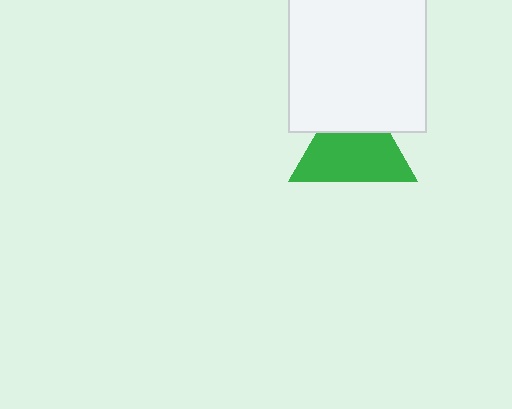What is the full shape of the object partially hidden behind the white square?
The partially hidden object is a green triangle.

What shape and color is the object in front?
The object in front is a white square.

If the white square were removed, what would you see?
You would see the complete green triangle.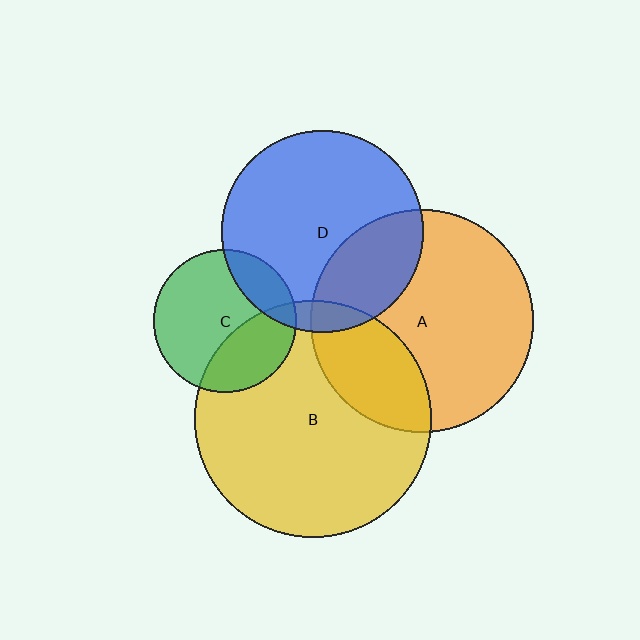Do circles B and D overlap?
Yes.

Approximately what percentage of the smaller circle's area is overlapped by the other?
Approximately 10%.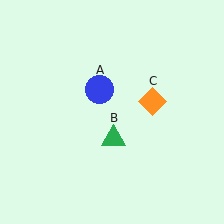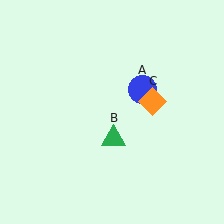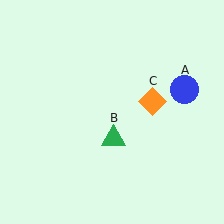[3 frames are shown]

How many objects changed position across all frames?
1 object changed position: blue circle (object A).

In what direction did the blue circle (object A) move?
The blue circle (object A) moved right.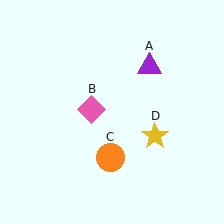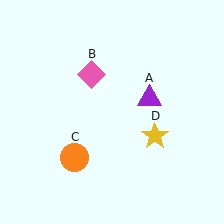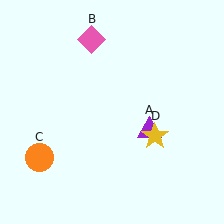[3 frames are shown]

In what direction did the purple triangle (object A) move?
The purple triangle (object A) moved down.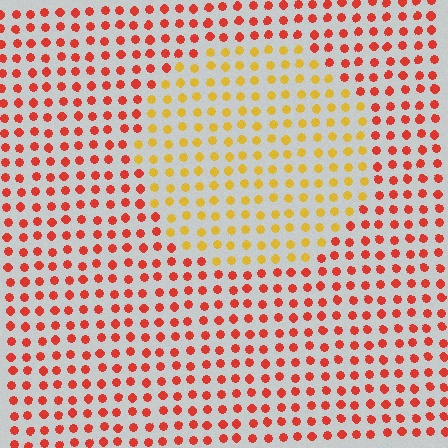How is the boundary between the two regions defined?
The boundary is defined purely by a slight shift in hue (about 44 degrees). Spacing, size, and orientation are identical on both sides.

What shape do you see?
I see a circle.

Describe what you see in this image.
The image is filled with small red elements in a uniform arrangement. A circle-shaped region is visible where the elements are tinted to a slightly different hue, forming a subtle color boundary.